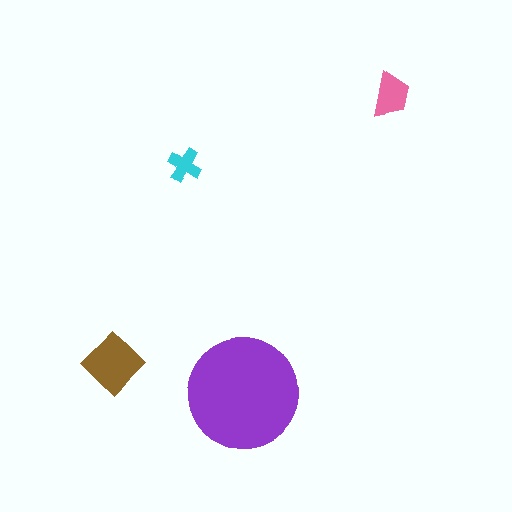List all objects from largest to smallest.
The purple circle, the brown diamond, the pink trapezoid, the cyan cross.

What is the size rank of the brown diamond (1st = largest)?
2nd.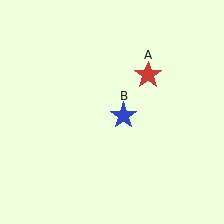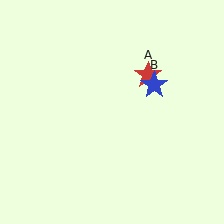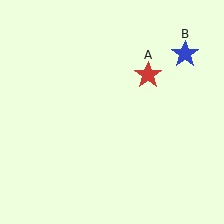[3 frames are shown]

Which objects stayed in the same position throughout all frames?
Red star (object A) remained stationary.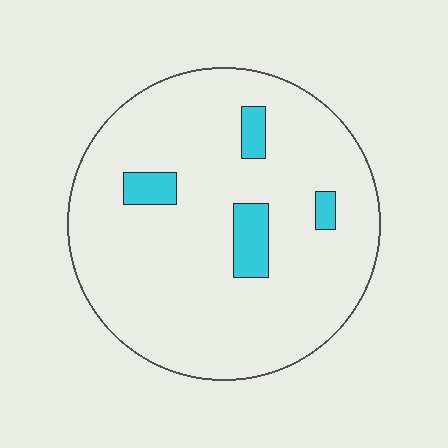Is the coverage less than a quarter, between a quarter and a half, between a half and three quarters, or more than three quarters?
Less than a quarter.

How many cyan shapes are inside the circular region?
4.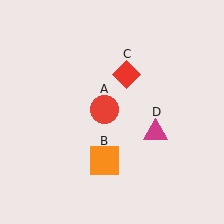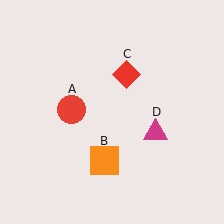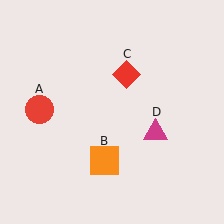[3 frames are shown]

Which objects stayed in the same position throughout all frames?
Orange square (object B) and red diamond (object C) and magenta triangle (object D) remained stationary.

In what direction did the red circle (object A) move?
The red circle (object A) moved left.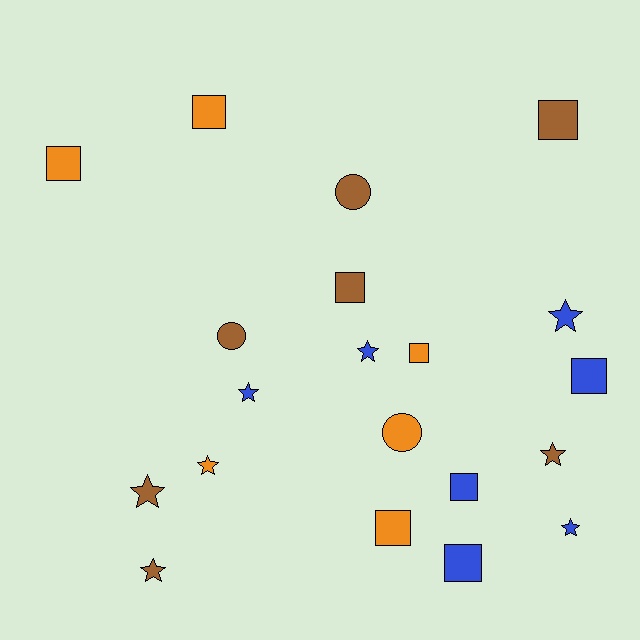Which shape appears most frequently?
Square, with 9 objects.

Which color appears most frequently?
Brown, with 7 objects.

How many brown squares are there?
There are 2 brown squares.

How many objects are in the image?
There are 20 objects.